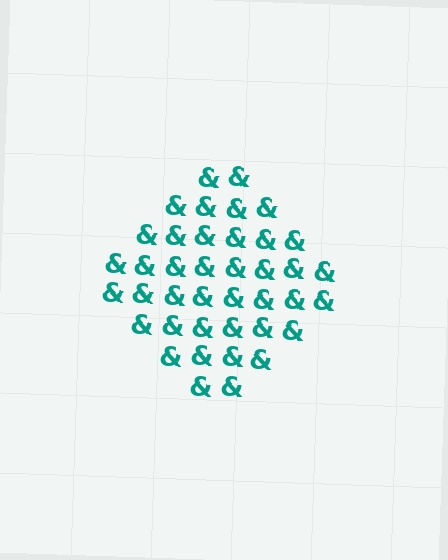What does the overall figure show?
The overall figure shows a diamond.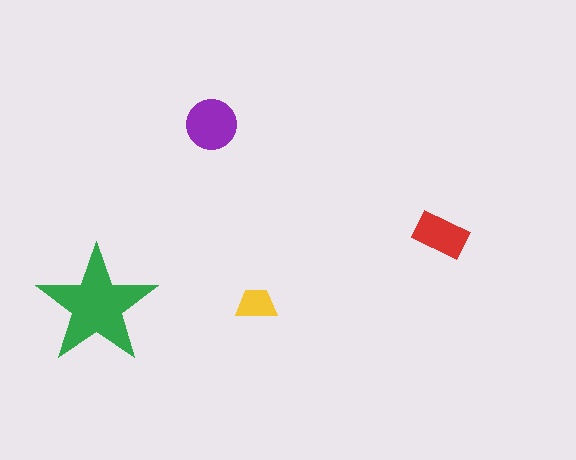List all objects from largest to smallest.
The green star, the purple circle, the red rectangle, the yellow trapezoid.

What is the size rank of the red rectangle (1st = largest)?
3rd.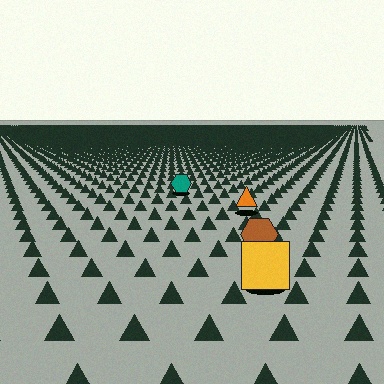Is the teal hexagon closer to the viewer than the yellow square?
No. The yellow square is closer — you can tell from the texture gradient: the ground texture is coarser near it.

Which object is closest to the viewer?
The yellow square is closest. The texture marks near it are larger and more spread out.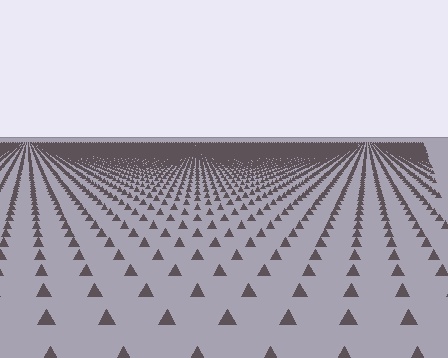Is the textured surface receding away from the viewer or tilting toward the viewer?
The surface is receding away from the viewer. Texture elements get smaller and denser toward the top.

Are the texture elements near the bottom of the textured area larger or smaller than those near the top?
Larger. Near the bottom, elements are closer to the viewer and appear at a bigger on-screen size.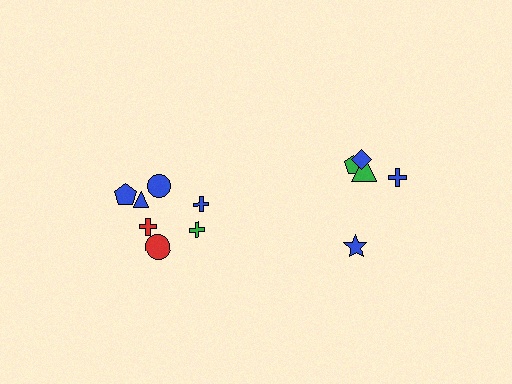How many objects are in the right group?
There are 5 objects.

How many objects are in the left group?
There are 7 objects.